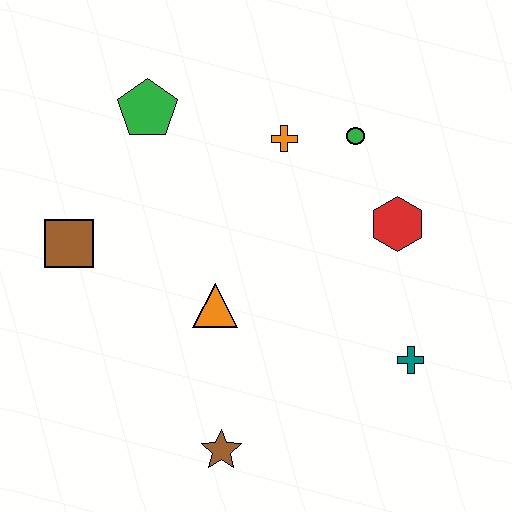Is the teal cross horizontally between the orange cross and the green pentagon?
No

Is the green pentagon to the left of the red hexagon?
Yes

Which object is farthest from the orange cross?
The brown star is farthest from the orange cross.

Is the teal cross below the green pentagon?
Yes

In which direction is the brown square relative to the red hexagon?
The brown square is to the left of the red hexagon.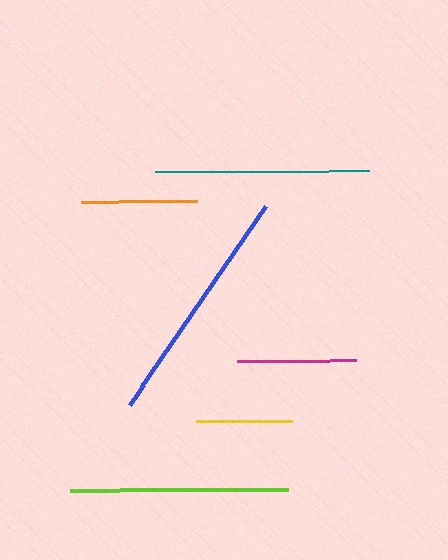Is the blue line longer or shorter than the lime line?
The blue line is longer than the lime line.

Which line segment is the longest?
The blue line is the longest at approximately 241 pixels.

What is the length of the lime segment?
The lime segment is approximately 217 pixels long.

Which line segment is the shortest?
The yellow line is the shortest at approximately 96 pixels.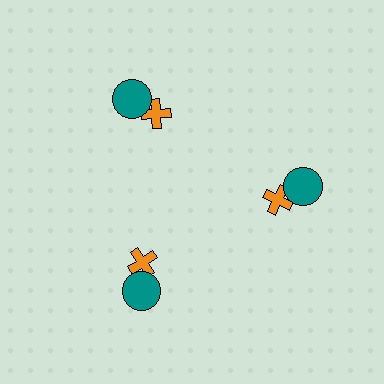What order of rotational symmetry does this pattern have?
This pattern has 3-fold rotational symmetry.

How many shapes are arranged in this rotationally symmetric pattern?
There are 6 shapes, arranged in 3 groups of 2.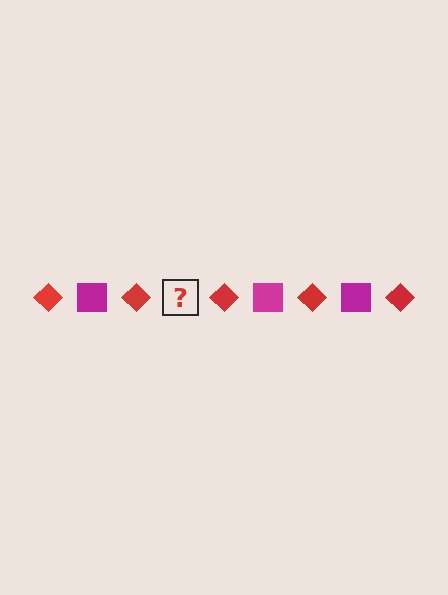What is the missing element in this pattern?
The missing element is a magenta square.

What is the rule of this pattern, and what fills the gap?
The rule is that the pattern alternates between red diamond and magenta square. The gap should be filled with a magenta square.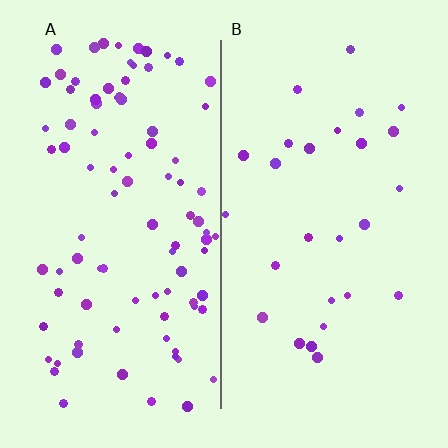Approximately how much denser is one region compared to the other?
Approximately 3.3× — region A over region B.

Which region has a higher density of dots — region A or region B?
A (the left).